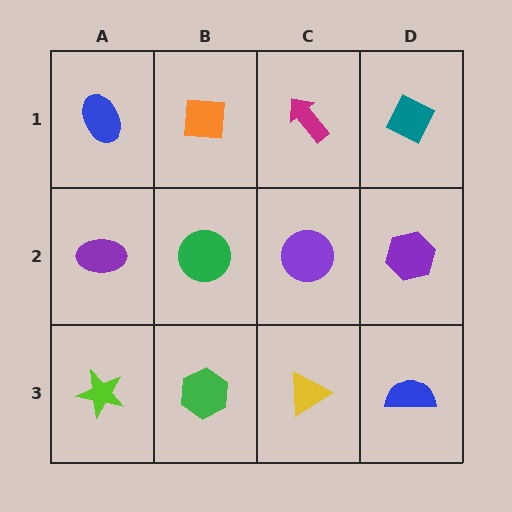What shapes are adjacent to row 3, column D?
A purple hexagon (row 2, column D), a yellow triangle (row 3, column C).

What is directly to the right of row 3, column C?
A blue semicircle.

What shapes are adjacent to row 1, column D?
A purple hexagon (row 2, column D), a magenta arrow (row 1, column C).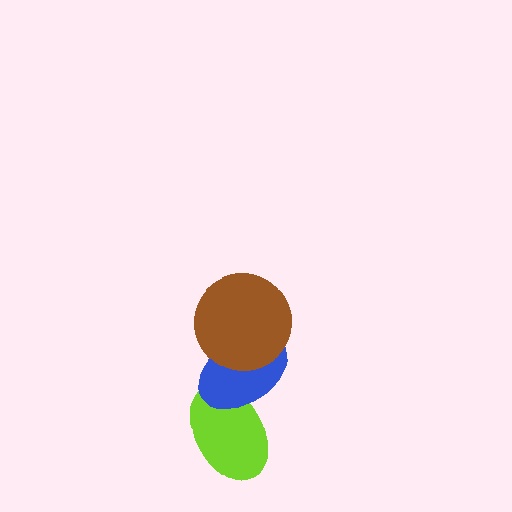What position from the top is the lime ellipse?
The lime ellipse is 3rd from the top.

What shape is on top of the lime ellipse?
The blue ellipse is on top of the lime ellipse.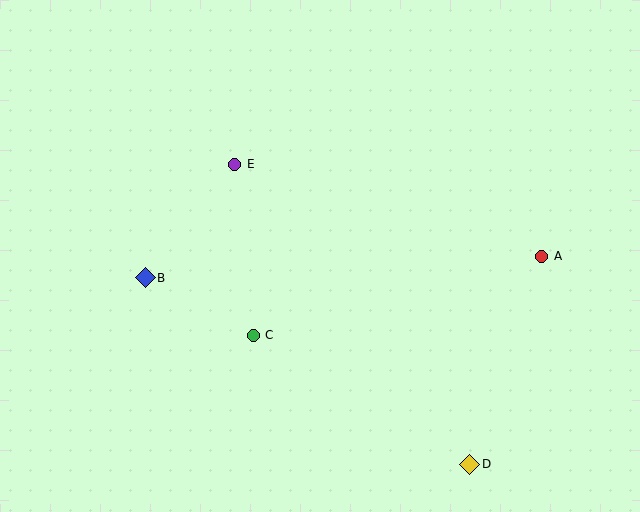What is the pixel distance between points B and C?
The distance between B and C is 122 pixels.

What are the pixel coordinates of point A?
Point A is at (542, 256).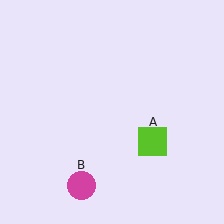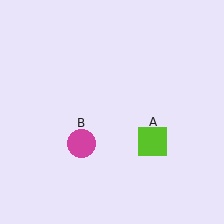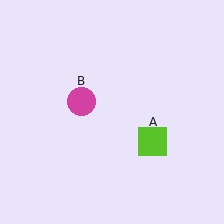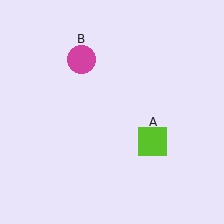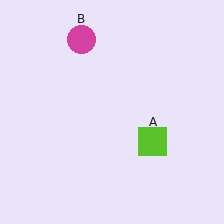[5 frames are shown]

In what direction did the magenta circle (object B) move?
The magenta circle (object B) moved up.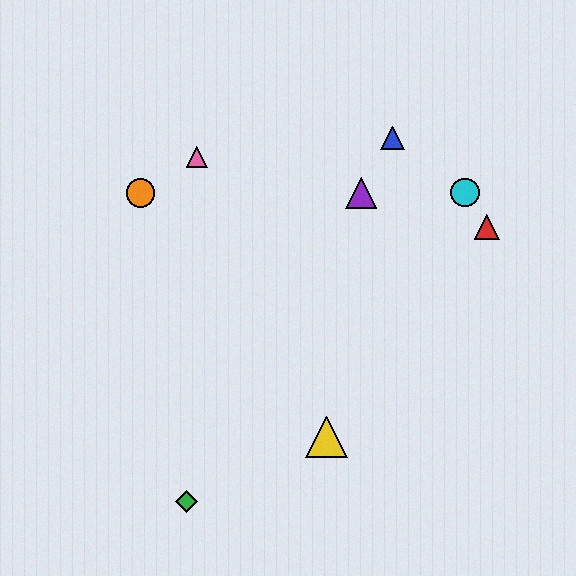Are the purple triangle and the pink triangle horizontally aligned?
No, the purple triangle is at y≈193 and the pink triangle is at y≈157.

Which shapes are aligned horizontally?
The purple triangle, the orange circle, the cyan circle are aligned horizontally.